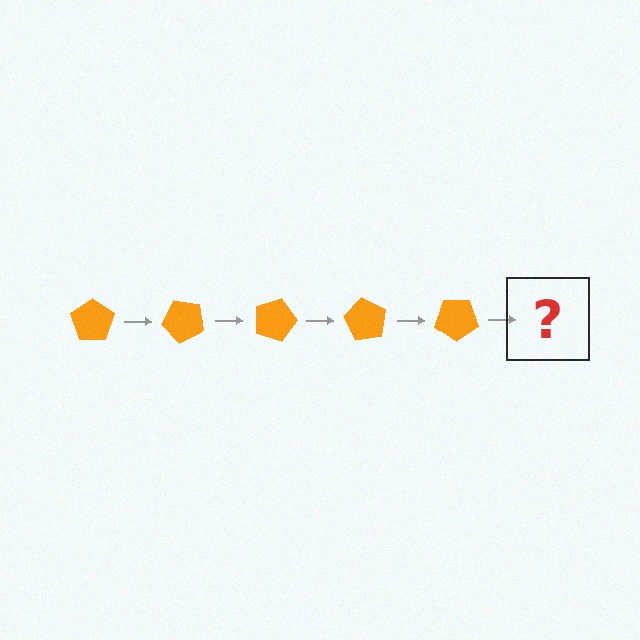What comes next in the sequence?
The next element should be an orange pentagon rotated 225 degrees.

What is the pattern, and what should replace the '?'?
The pattern is that the pentagon rotates 45 degrees each step. The '?' should be an orange pentagon rotated 225 degrees.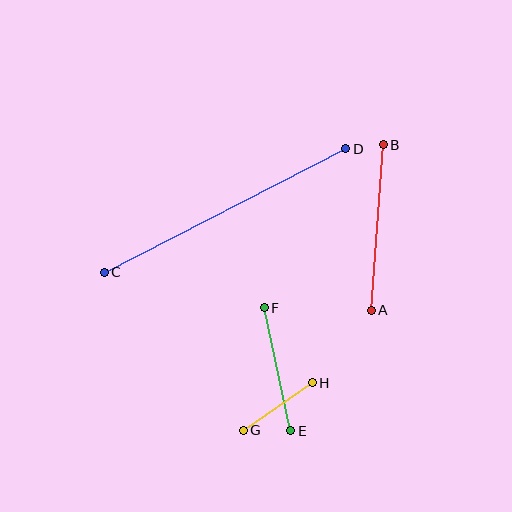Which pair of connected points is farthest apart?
Points C and D are farthest apart.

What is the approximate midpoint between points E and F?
The midpoint is at approximately (278, 369) pixels.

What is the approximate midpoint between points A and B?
The midpoint is at approximately (377, 228) pixels.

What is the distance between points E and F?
The distance is approximately 126 pixels.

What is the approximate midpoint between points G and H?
The midpoint is at approximately (278, 407) pixels.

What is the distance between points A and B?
The distance is approximately 166 pixels.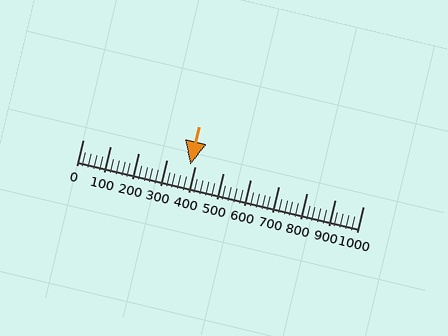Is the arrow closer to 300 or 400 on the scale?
The arrow is closer to 400.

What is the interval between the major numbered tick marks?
The major tick marks are spaced 100 units apart.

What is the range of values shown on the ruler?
The ruler shows values from 0 to 1000.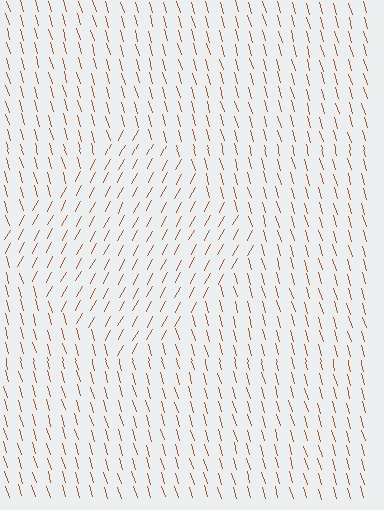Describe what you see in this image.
The image is filled with small brown line segments. A diamond region in the image has lines oriented differently from the surrounding lines, creating a visible texture boundary.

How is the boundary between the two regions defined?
The boundary is defined purely by a change in line orientation (approximately 45 degrees difference). All lines are the same color and thickness.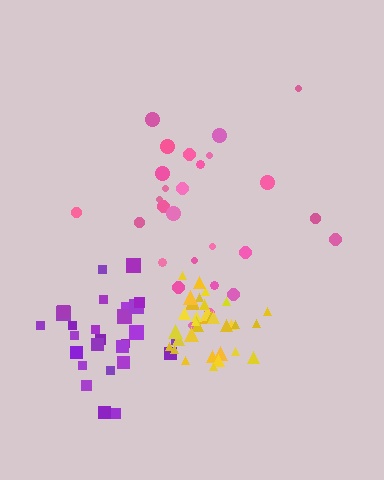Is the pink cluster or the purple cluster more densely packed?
Purple.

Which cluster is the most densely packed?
Yellow.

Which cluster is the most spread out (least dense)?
Pink.